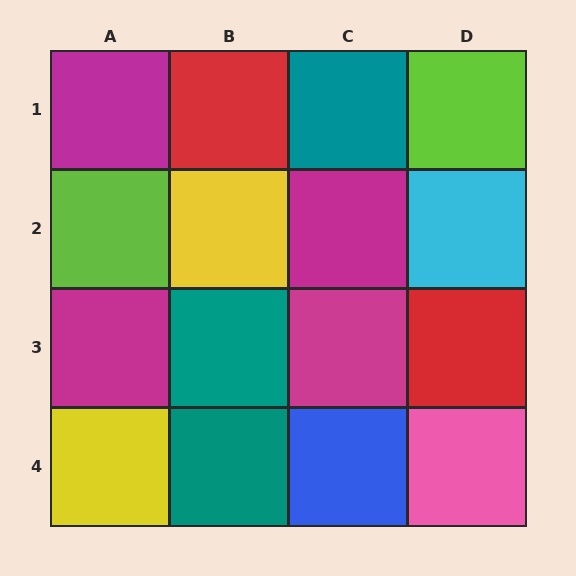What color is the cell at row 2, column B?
Yellow.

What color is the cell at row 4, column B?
Teal.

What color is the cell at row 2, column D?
Cyan.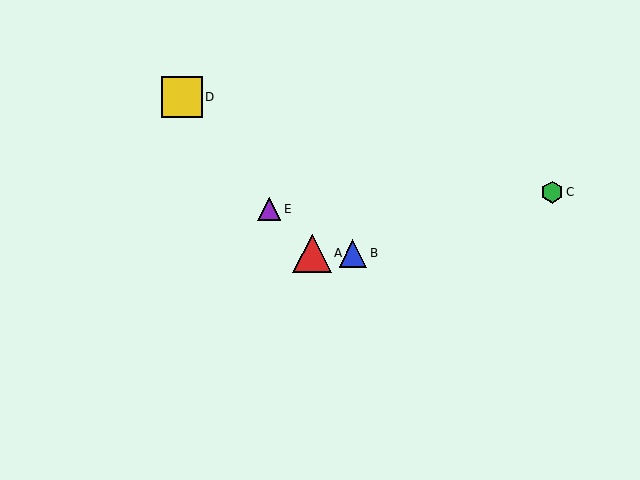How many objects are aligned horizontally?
2 objects (A, B) are aligned horizontally.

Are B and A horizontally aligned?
Yes, both are at y≈253.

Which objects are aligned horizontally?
Objects A, B are aligned horizontally.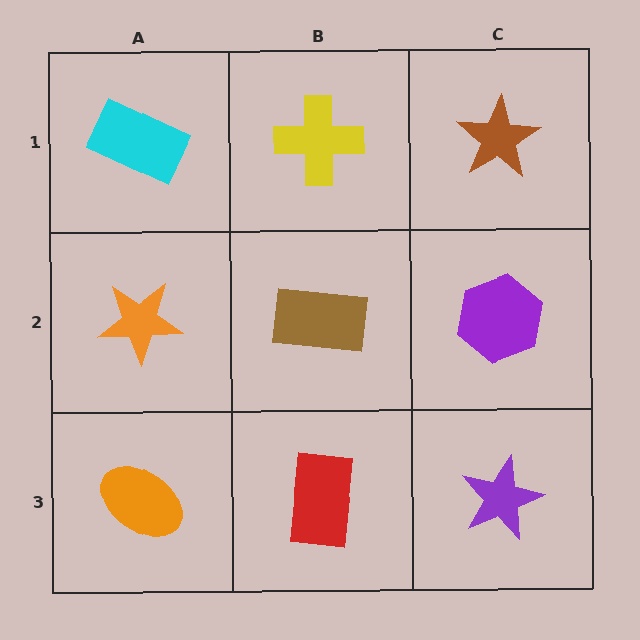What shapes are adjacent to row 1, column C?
A purple hexagon (row 2, column C), a yellow cross (row 1, column B).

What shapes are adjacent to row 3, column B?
A brown rectangle (row 2, column B), an orange ellipse (row 3, column A), a purple star (row 3, column C).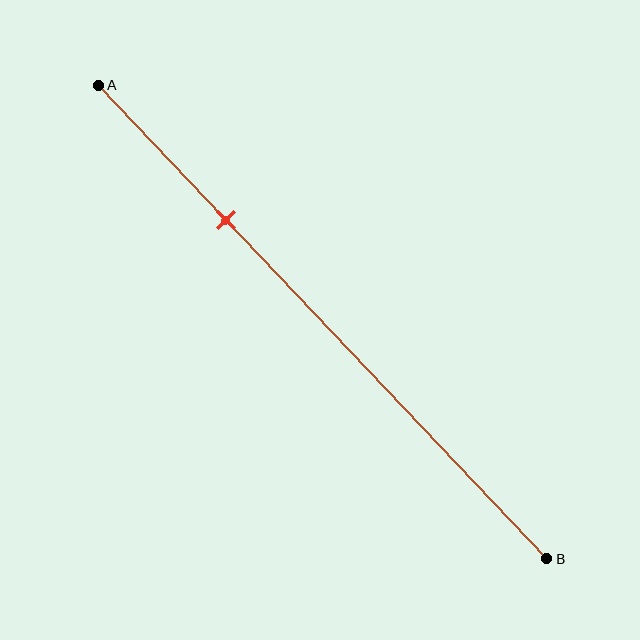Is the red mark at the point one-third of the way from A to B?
No, the mark is at about 30% from A, not at the 33% one-third point.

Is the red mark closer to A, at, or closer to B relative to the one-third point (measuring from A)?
The red mark is closer to point A than the one-third point of segment AB.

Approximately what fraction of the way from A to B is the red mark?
The red mark is approximately 30% of the way from A to B.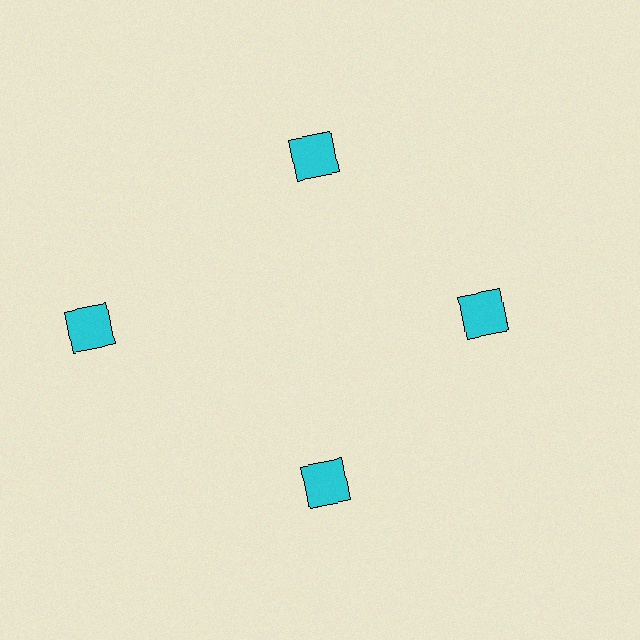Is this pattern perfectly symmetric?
No. The 4 cyan squares are arranged in a ring, but one element near the 9 o'clock position is pushed outward from the center, breaking the 4-fold rotational symmetry.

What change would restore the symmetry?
The symmetry would be restored by moving it inward, back onto the ring so that all 4 squares sit at equal angles and equal distance from the center.